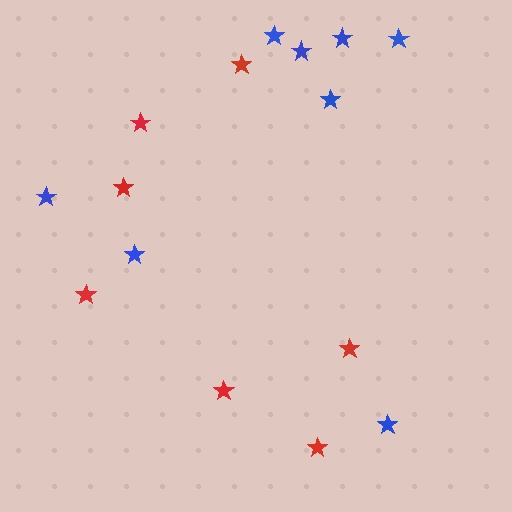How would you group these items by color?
There are 2 groups: one group of red stars (7) and one group of blue stars (8).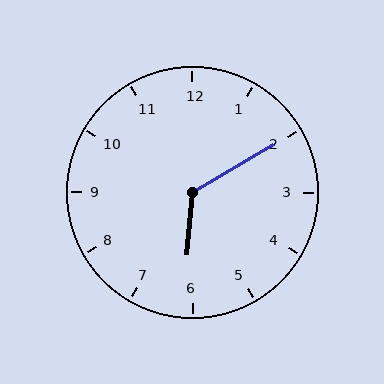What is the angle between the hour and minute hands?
Approximately 125 degrees.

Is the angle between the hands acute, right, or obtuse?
It is obtuse.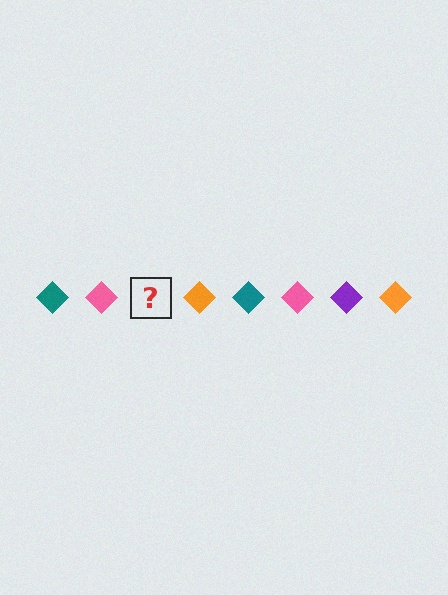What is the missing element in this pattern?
The missing element is a purple diamond.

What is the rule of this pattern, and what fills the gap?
The rule is that the pattern cycles through teal, pink, purple, orange diamonds. The gap should be filled with a purple diamond.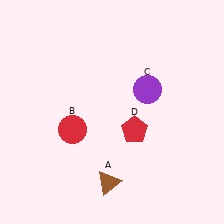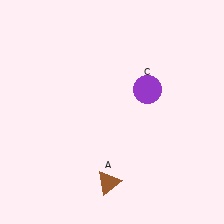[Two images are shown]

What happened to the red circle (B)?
The red circle (B) was removed in Image 2. It was in the bottom-left area of Image 1.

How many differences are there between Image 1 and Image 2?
There are 2 differences between the two images.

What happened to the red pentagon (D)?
The red pentagon (D) was removed in Image 2. It was in the bottom-right area of Image 1.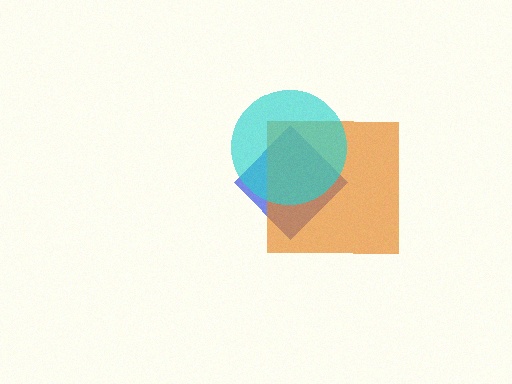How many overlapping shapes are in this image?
There are 3 overlapping shapes in the image.